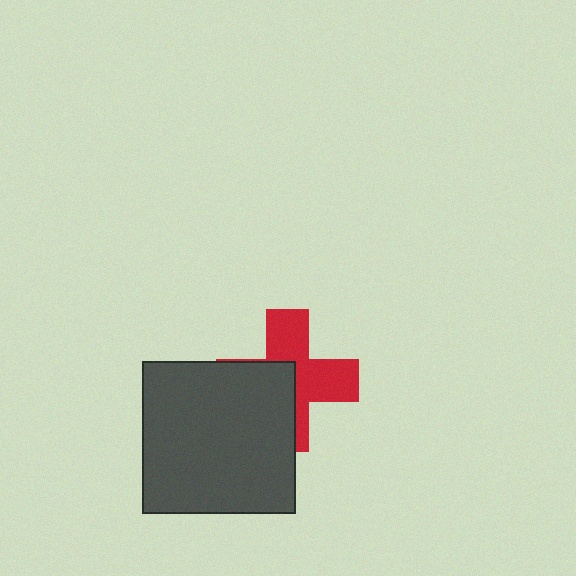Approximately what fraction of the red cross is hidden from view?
Roughly 45% of the red cross is hidden behind the dark gray square.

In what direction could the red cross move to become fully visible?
The red cross could move toward the upper-right. That would shift it out from behind the dark gray square entirely.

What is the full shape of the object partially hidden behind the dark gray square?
The partially hidden object is a red cross.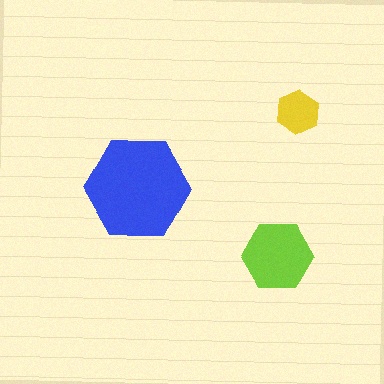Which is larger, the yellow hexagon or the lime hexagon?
The lime one.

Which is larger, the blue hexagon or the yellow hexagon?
The blue one.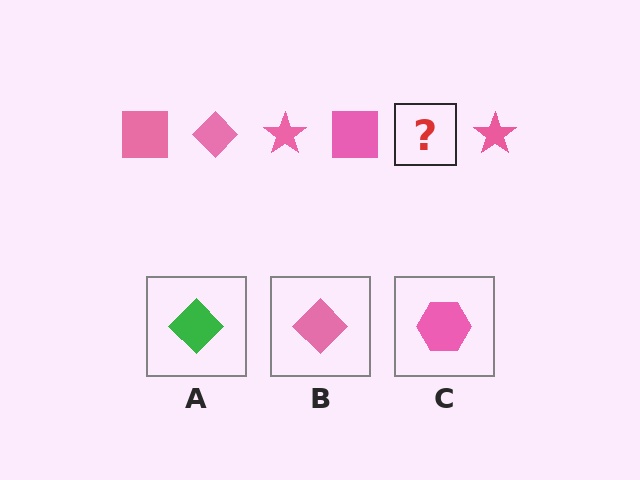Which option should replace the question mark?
Option B.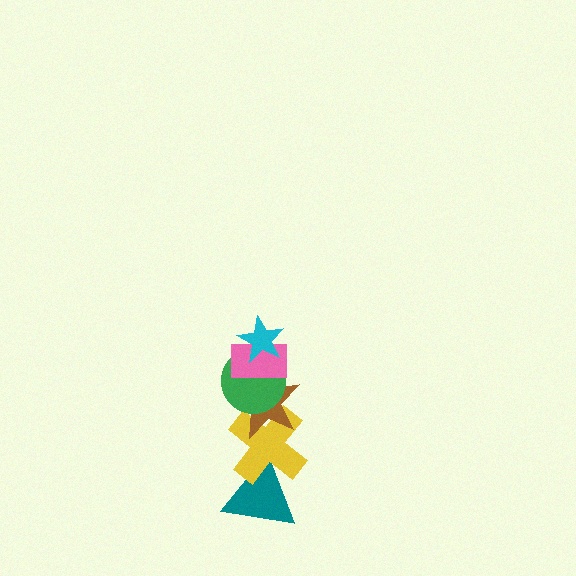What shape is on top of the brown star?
The green circle is on top of the brown star.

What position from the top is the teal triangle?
The teal triangle is 6th from the top.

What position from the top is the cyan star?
The cyan star is 1st from the top.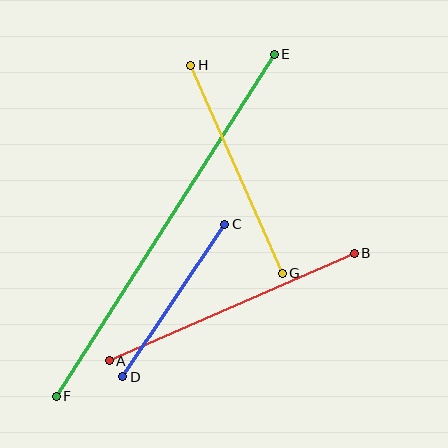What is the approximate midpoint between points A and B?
The midpoint is at approximately (232, 307) pixels.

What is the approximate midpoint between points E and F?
The midpoint is at approximately (165, 225) pixels.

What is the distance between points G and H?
The distance is approximately 227 pixels.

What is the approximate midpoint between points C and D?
The midpoint is at approximately (174, 300) pixels.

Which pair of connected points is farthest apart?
Points E and F are farthest apart.